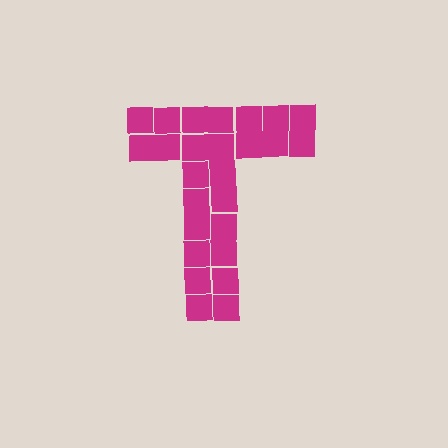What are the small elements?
The small elements are squares.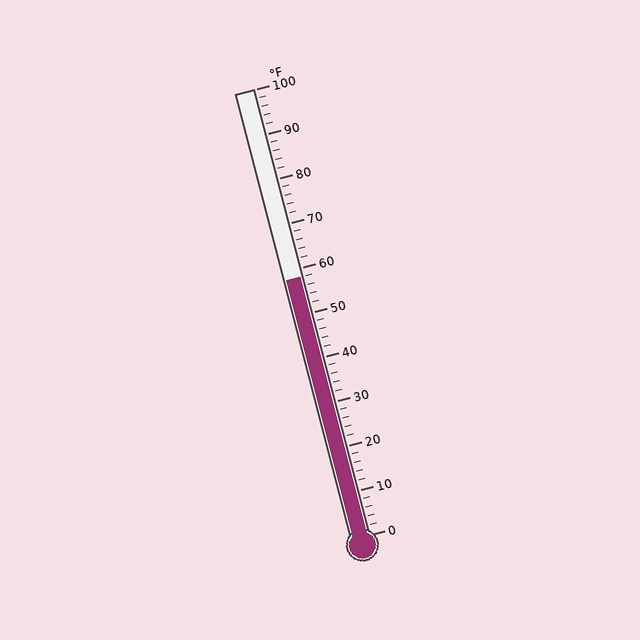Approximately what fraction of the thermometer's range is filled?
The thermometer is filled to approximately 60% of its range.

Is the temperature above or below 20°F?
The temperature is above 20°F.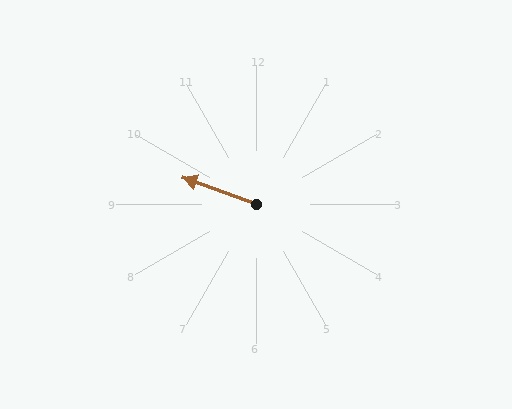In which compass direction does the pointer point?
West.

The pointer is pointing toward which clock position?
Roughly 10 o'clock.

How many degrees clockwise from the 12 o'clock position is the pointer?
Approximately 290 degrees.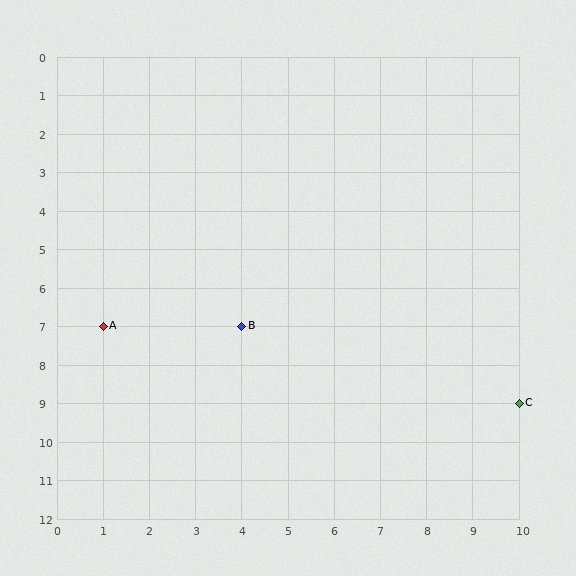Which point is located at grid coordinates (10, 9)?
Point C is at (10, 9).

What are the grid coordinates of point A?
Point A is at grid coordinates (1, 7).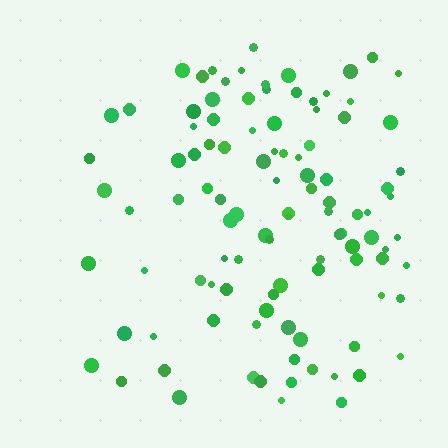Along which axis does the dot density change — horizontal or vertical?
Horizontal.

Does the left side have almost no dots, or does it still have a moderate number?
Still a moderate number, just noticeably fewer than the right.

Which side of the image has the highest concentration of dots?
The right.